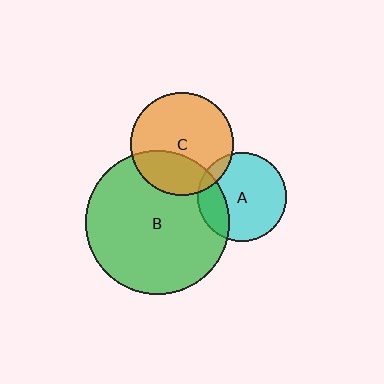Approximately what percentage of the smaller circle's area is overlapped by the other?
Approximately 10%.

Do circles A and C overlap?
Yes.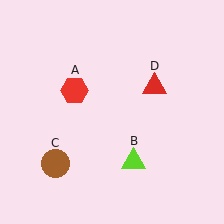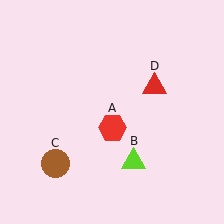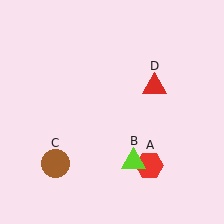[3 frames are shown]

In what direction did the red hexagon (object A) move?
The red hexagon (object A) moved down and to the right.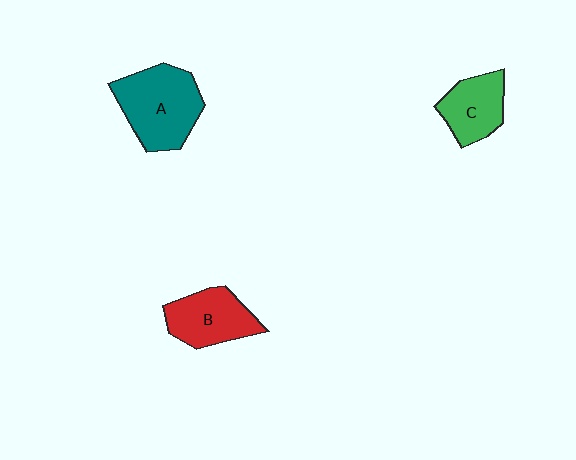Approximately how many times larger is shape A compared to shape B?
Approximately 1.3 times.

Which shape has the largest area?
Shape A (teal).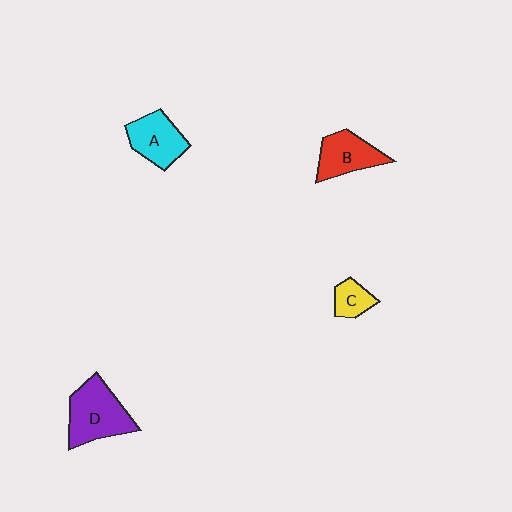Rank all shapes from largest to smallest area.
From largest to smallest: D (purple), A (cyan), B (red), C (yellow).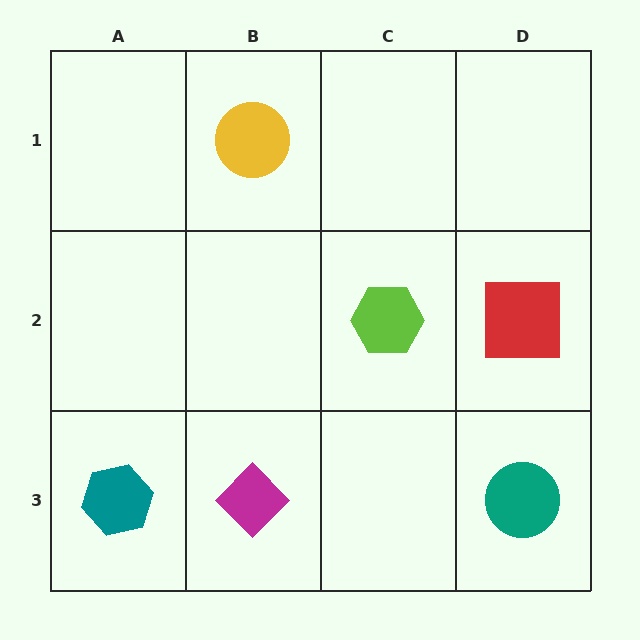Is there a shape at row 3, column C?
No, that cell is empty.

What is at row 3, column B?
A magenta diamond.